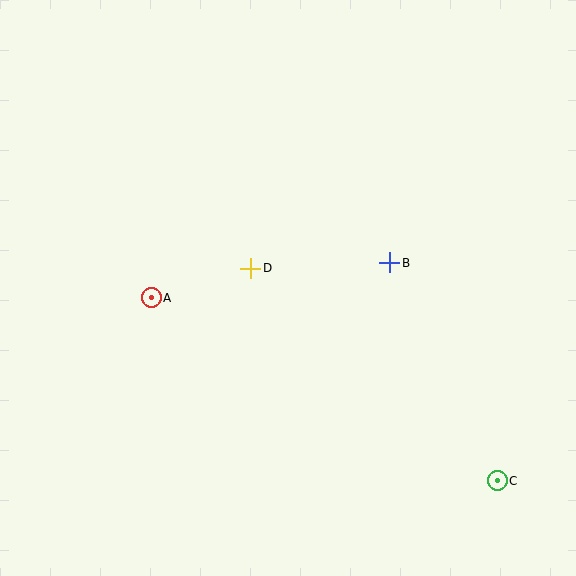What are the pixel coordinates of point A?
Point A is at (151, 298).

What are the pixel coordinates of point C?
Point C is at (497, 481).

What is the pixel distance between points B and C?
The distance between B and C is 243 pixels.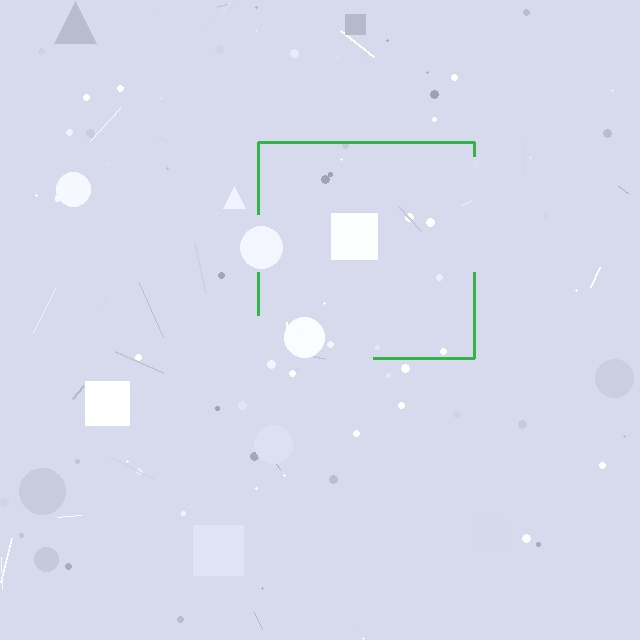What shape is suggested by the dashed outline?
The dashed outline suggests a square.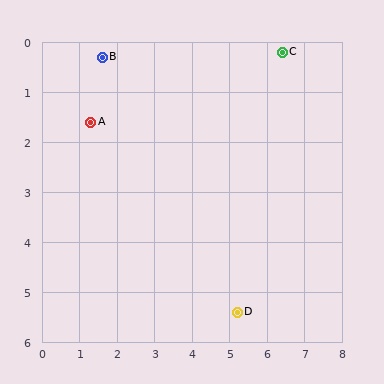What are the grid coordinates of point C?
Point C is at approximately (6.4, 0.2).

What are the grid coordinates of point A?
Point A is at approximately (1.3, 1.6).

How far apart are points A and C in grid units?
Points A and C are about 5.3 grid units apart.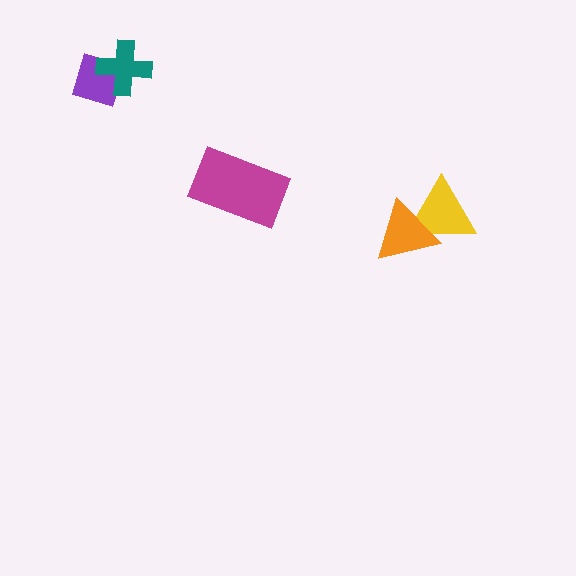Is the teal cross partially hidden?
No, no other shape covers it.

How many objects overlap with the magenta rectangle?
0 objects overlap with the magenta rectangle.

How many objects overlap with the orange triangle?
1 object overlaps with the orange triangle.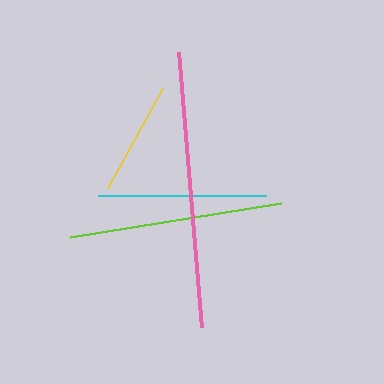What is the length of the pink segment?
The pink segment is approximately 276 pixels long.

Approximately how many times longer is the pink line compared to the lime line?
The pink line is approximately 1.3 times the length of the lime line.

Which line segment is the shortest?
The yellow line is the shortest at approximately 114 pixels.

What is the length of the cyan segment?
The cyan segment is approximately 168 pixels long.